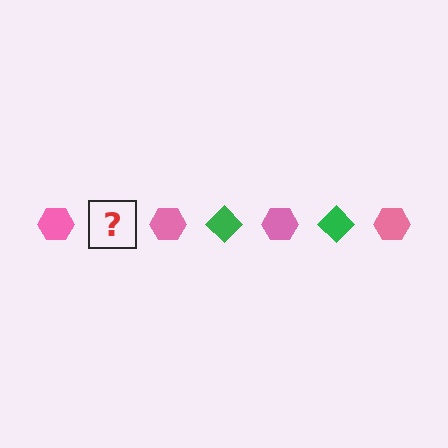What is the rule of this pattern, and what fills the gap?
The rule is that the pattern alternates between pink hexagon and green diamond. The gap should be filled with a green diamond.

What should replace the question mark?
The question mark should be replaced with a green diamond.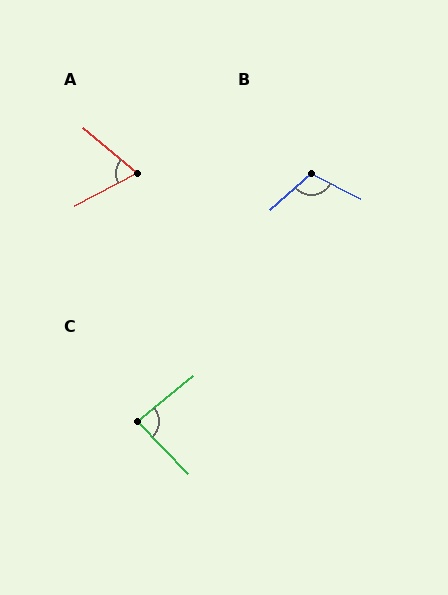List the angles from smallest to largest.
A (68°), C (85°), B (112°).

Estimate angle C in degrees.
Approximately 85 degrees.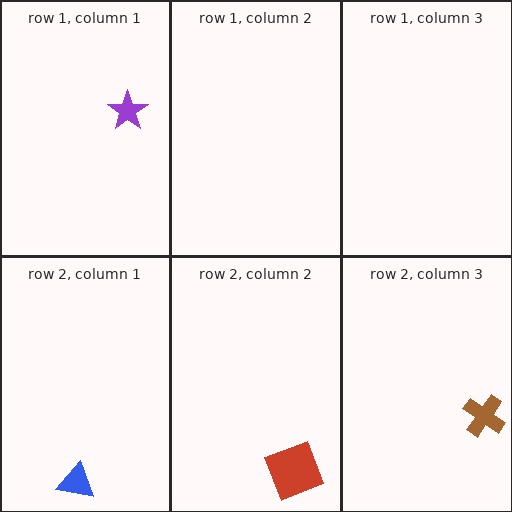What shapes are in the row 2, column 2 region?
The red square.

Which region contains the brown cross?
The row 2, column 3 region.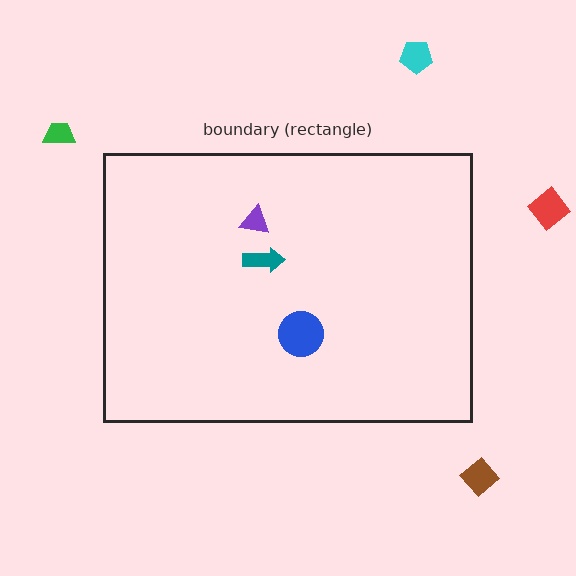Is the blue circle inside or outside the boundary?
Inside.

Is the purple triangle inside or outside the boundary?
Inside.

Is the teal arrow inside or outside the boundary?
Inside.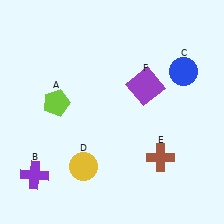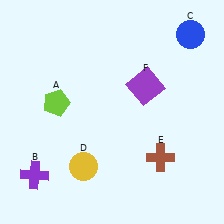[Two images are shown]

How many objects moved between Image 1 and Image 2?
1 object moved between the two images.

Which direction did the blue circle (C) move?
The blue circle (C) moved up.